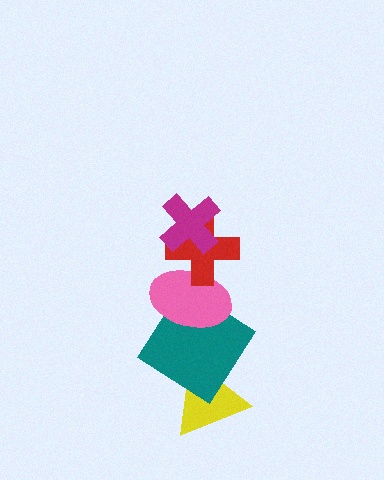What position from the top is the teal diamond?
The teal diamond is 4th from the top.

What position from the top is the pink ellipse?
The pink ellipse is 3rd from the top.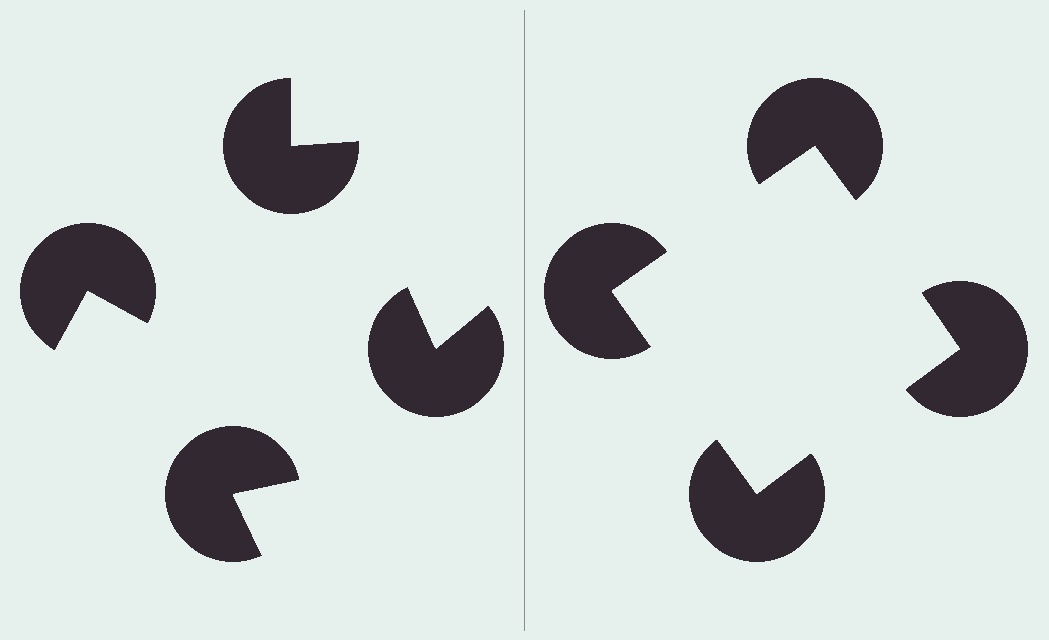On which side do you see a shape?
An illusory square appears on the right side. On the left side the wedge cuts are rotated, so no coherent shape forms.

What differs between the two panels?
The pac-man discs are positioned identically on both sides; only the wedge orientations differ. On the right they align to a square; on the left they are misaligned.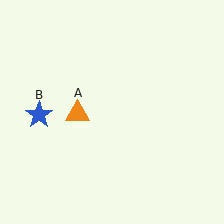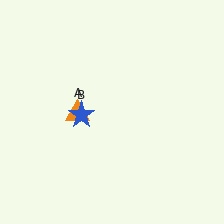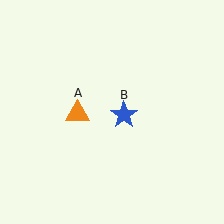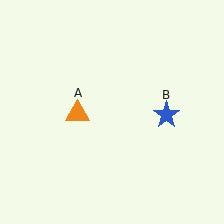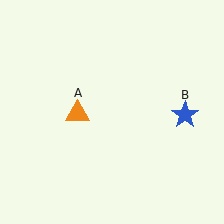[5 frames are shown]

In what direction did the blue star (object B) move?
The blue star (object B) moved right.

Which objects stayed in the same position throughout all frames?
Orange triangle (object A) remained stationary.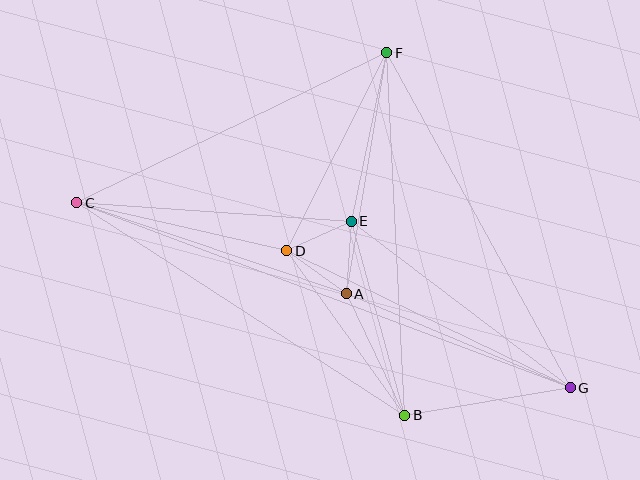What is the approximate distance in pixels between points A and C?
The distance between A and C is approximately 284 pixels.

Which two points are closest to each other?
Points D and E are closest to each other.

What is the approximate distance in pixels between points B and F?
The distance between B and F is approximately 363 pixels.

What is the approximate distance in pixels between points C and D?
The distance between C and D is approximately 216 pixels.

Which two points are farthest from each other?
Points C and G are farthest from each other.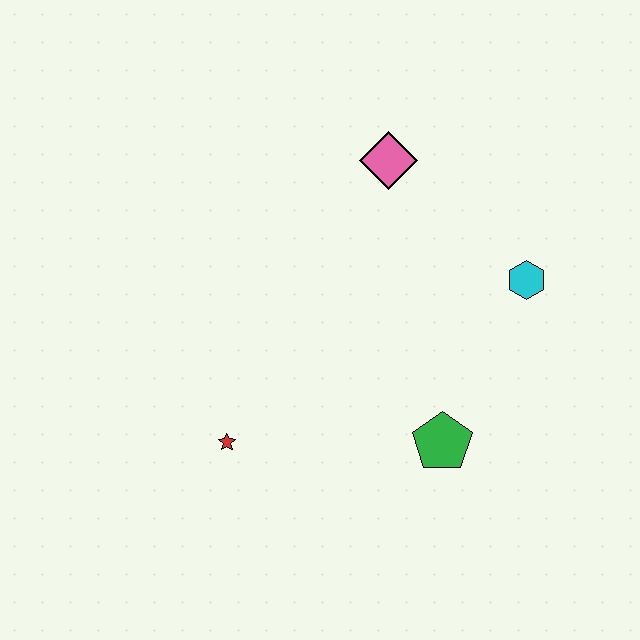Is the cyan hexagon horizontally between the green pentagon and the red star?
No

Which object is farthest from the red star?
The cyan hexagon is farthest from the red star.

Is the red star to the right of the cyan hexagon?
No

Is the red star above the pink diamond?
No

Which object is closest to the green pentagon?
The cyan hexagon is closest to the green pentagon.